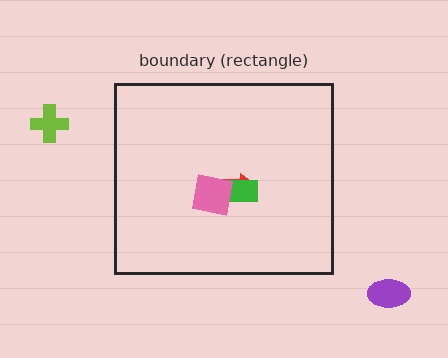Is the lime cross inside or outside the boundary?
Outside.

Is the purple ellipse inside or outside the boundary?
Outside.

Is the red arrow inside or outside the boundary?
Inside.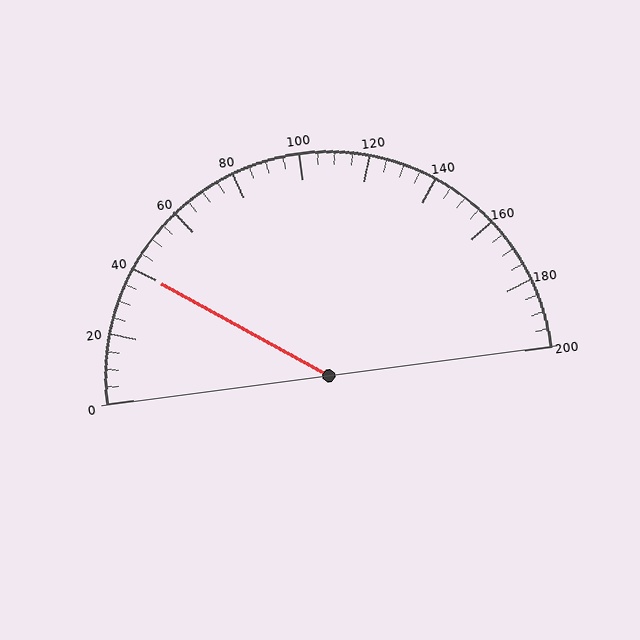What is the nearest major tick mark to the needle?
The nearest major tick mark is 40.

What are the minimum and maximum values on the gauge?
The gauge ranges from 0 to 200.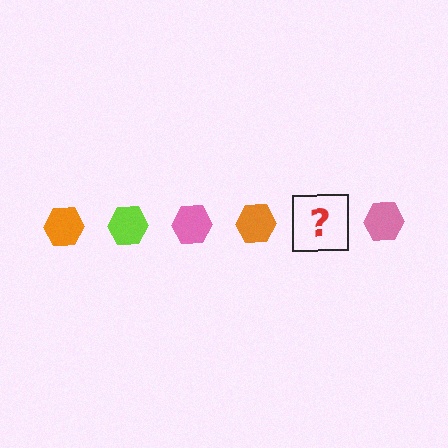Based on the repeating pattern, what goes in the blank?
The blank should be a lime hexagon.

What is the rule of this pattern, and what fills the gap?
The rule is that the pattern cycles through orange, lime, pink hexagons. The gap should be filled with a lime hexagon.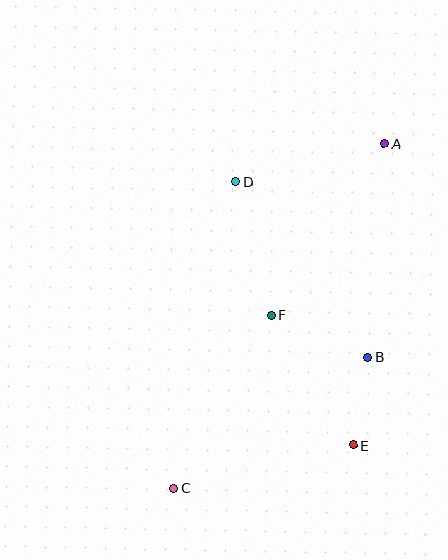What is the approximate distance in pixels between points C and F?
The distance between C and F is approximately 198 pixels.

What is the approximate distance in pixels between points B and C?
The distance between B and C is approximately 234 pixels.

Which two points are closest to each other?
Points B and E are closest to each other.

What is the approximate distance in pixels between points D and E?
The distance between D and E is approximately 288 pixels.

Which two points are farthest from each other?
Points A and C are farthest from each other.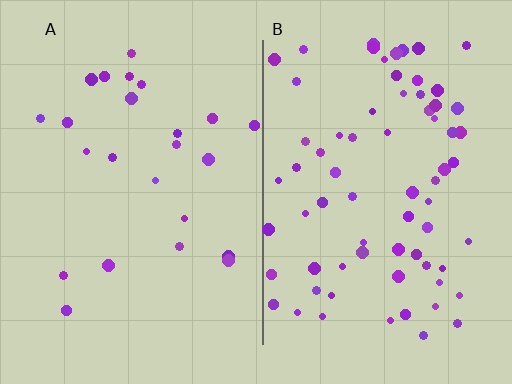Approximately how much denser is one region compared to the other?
Approximately 3.0× — region B over region A.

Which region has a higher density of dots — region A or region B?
B (the right).